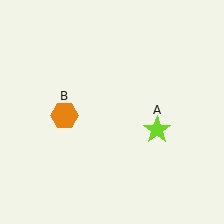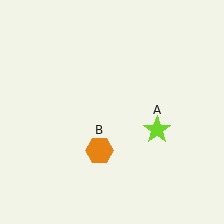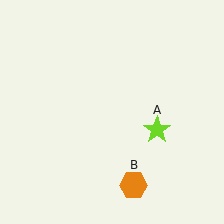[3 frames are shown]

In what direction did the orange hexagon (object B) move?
The orange hexagon (object B) moved down and to the right.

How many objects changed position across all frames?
1 object changed position: orange hexagon (object B).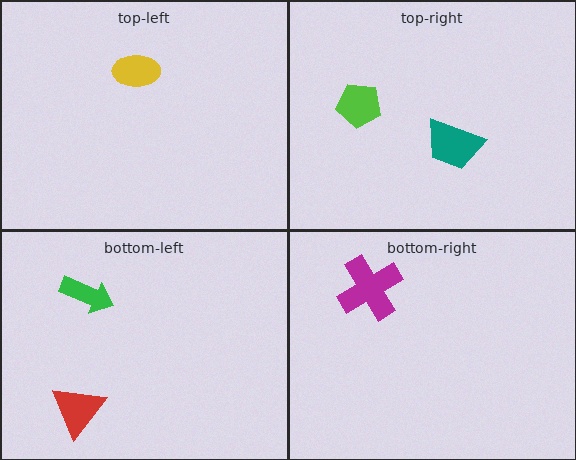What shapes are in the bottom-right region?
The magenta cross.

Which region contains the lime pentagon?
The top-right region.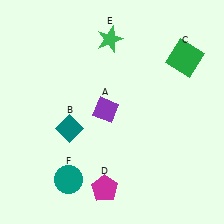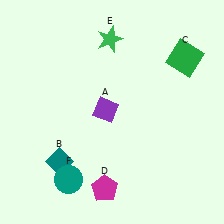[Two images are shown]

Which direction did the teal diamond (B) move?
The teal diamond (B) moved down.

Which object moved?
The teal diamond (B) moved down.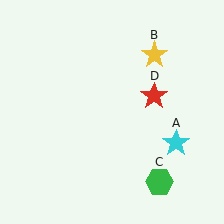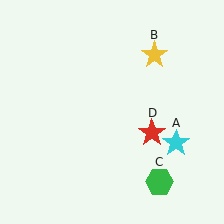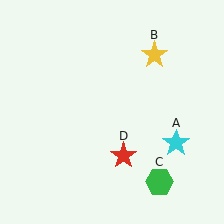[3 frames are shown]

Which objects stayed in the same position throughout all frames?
Cyan star (object A) and yellow star (object B) and green hexagon (object C) remained stationary.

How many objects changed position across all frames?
1 object changed position: red star (object D).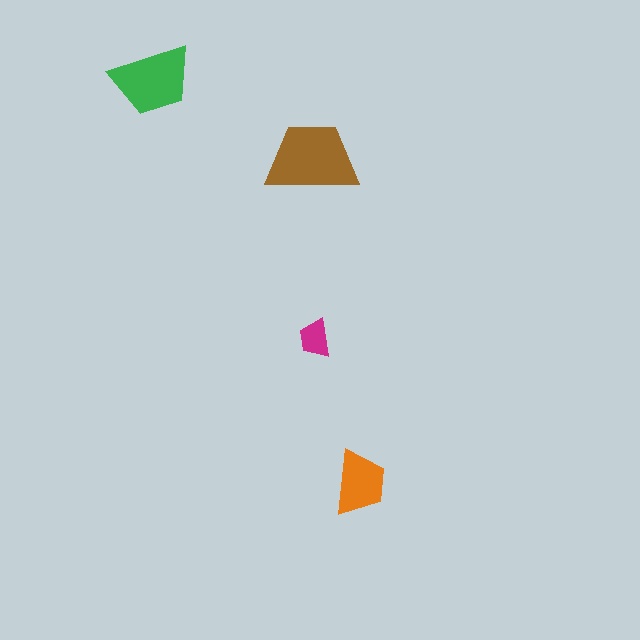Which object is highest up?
The green trapezoid is topmost.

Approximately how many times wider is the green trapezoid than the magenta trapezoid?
About 2 times wider.